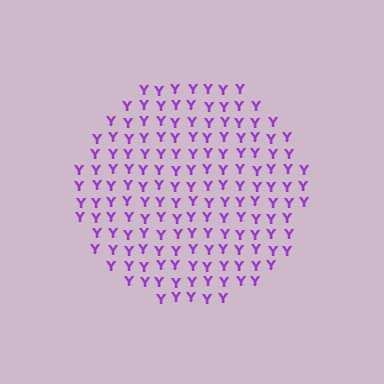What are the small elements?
The small elements are letter Y's.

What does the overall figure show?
The overall figure shows a circle.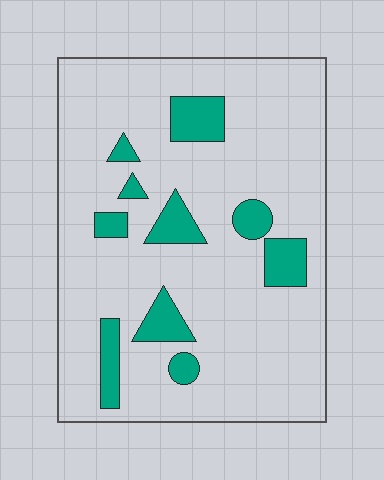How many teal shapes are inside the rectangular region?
10.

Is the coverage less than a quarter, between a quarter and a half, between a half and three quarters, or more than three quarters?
Less than a quarter.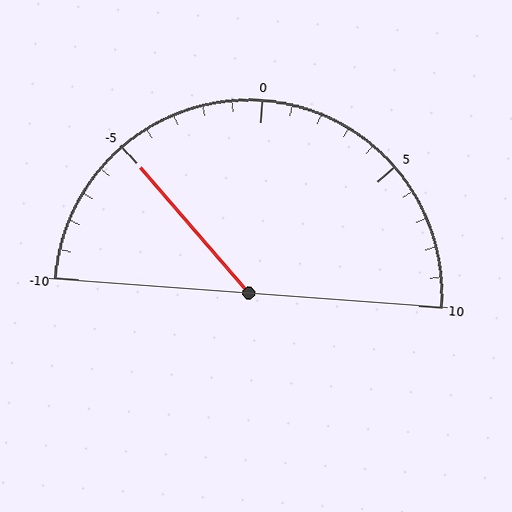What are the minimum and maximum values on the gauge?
The gauge ranges from -10 to 10.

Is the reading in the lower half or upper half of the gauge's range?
The reading is in the lower half of the range (-10 to 10).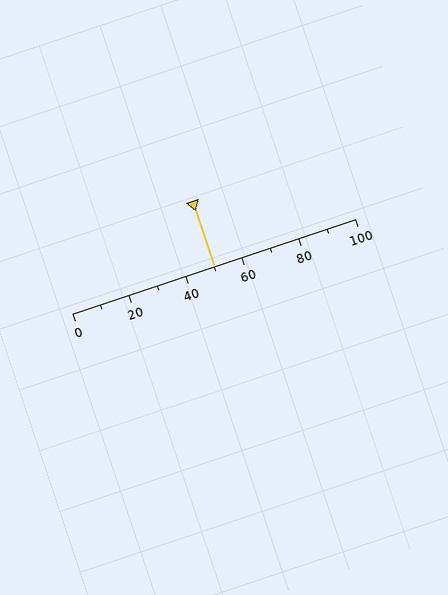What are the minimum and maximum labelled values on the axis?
The axis runs from 0 to 100.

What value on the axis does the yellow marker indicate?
The marker indicates approximately 50.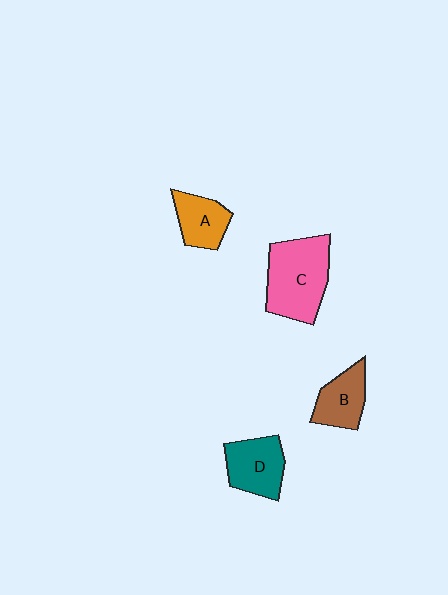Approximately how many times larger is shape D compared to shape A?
Approximately 1.2 times.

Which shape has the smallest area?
Shape A (orange).